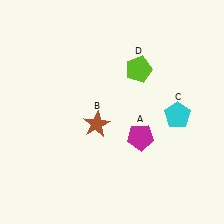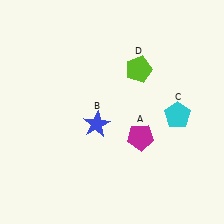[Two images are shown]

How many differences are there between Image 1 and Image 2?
There is 1 difference between the two images.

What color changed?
The star (B) changed from brown in Image 1 to blue in Image 2.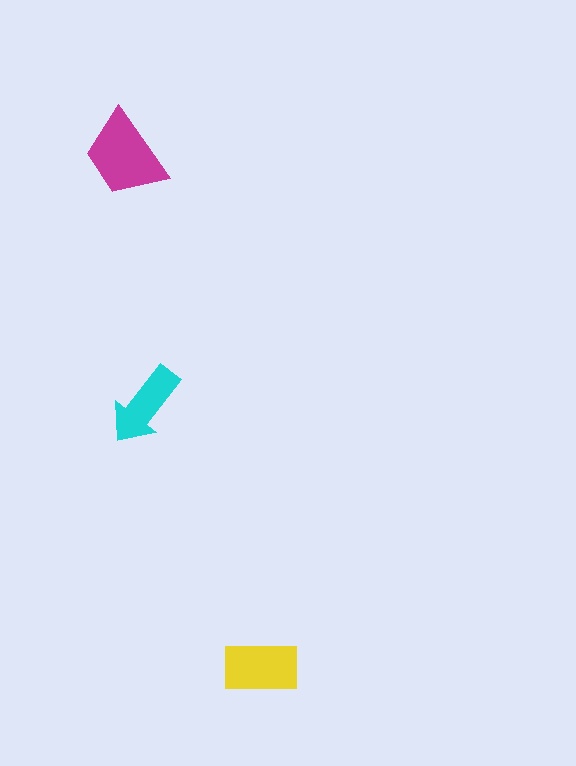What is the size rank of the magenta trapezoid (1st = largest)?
1st.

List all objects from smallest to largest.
The cyan arrow, the yellow rectangle, the magenta trapezoid.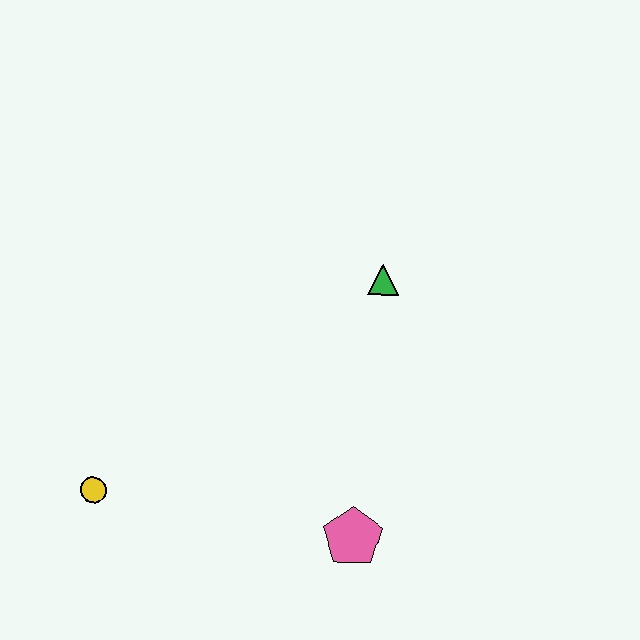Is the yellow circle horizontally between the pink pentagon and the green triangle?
No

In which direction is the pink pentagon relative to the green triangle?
The pink pentagon is below the green triangle.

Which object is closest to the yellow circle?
The pink pentagon is closest to the yellow circle.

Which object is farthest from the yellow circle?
The green triangle is farthest from the yellow circle.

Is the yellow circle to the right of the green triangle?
No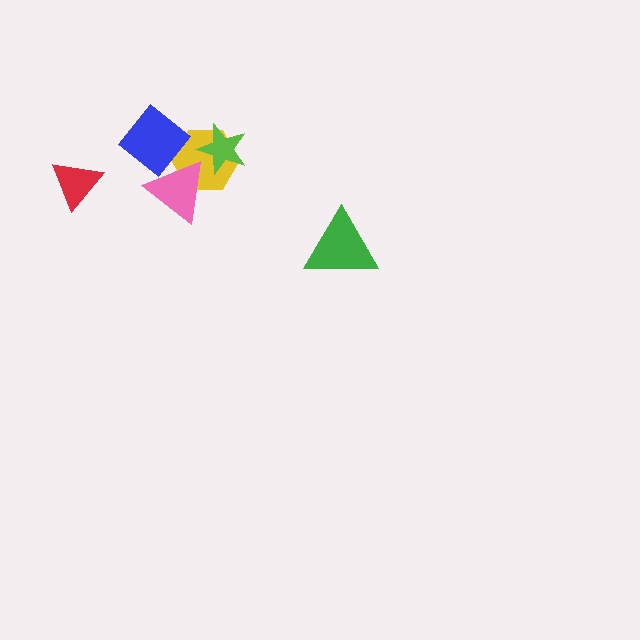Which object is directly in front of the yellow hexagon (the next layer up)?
The lime star is directly in front of the yellow hexagon.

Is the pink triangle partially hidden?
Yes, it is partially covered by another shape.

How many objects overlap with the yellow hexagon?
3 objects overlap with the yellow hexagon.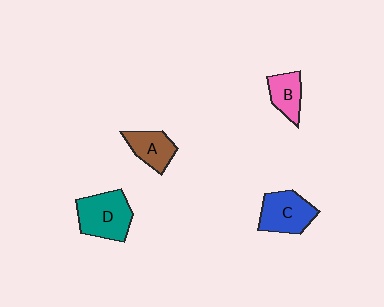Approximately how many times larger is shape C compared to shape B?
Approximately 1.5 times.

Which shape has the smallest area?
Shape B (pink).